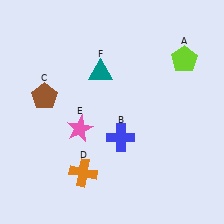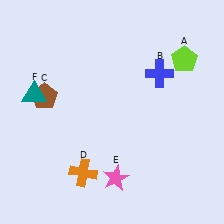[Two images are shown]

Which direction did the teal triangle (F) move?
The teal triangle (F) moved left.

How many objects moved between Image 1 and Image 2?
3 objects moved between the two images.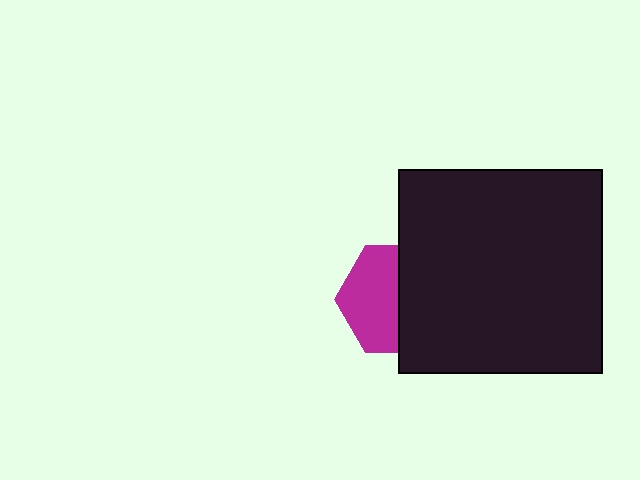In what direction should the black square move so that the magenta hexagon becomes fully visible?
The black square should move right. That is the shortest direction to clear the overlap and leave the magenta hexagon fully visible.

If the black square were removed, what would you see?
You would see the complete magenta hexagon.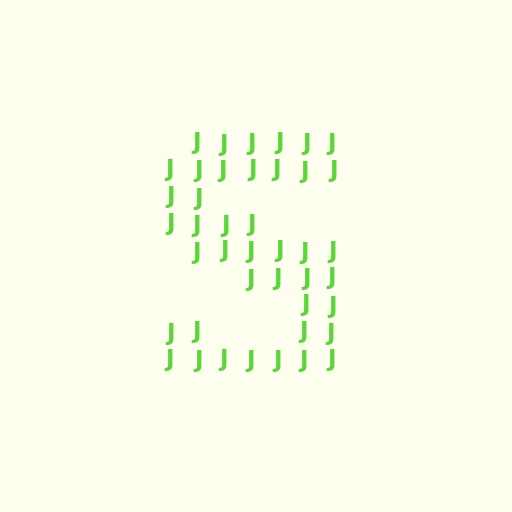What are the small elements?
The small elements are letter J's.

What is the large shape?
The large shape is the letter S.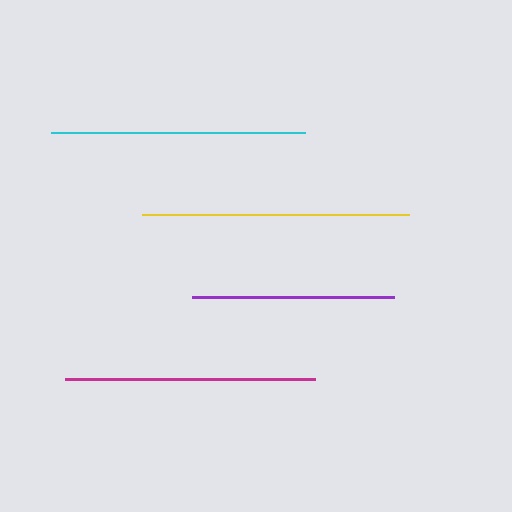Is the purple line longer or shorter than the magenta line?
The magenta line is longer than the purple line.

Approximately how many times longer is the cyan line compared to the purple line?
The cyan line is approximately 1.3 times the length of the purple line.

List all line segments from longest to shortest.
From longest to shortest: yellow, cyan, magenta, purple.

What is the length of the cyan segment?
The cyan segment is approximately 253 pixels long.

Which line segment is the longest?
The yellow line is the longest at approximately 267 pixels.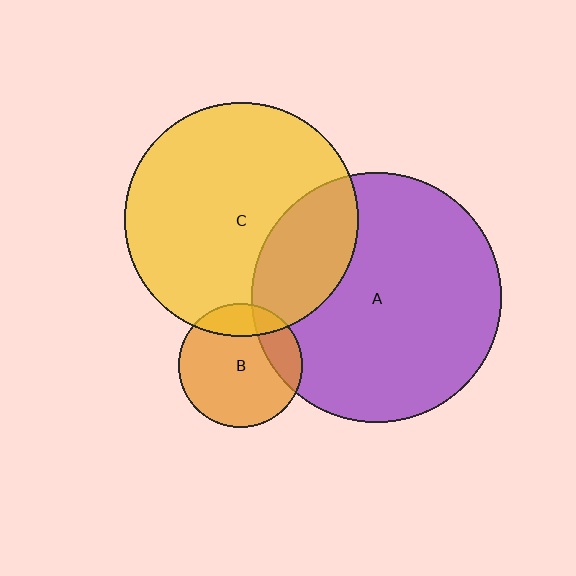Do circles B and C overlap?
Yes.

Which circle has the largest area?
Circle A (purple).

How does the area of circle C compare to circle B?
Approximately 3.6 times.